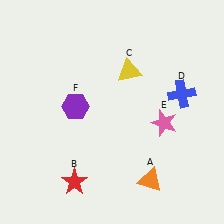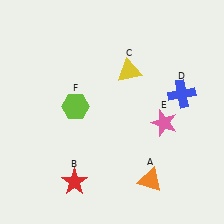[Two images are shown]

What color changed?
The hexagon (F) changed from purple in Image 1 to lime in Image 2.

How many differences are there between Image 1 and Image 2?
There is 1 difference between the two images.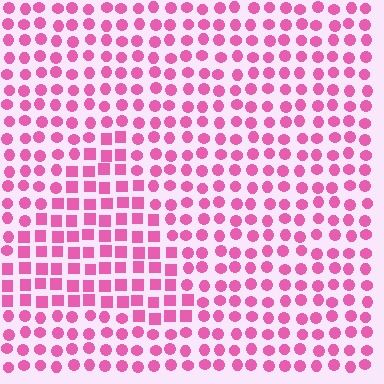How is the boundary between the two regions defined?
The boundary is defined by a change in element shape: squares inside vs. circles outside. All elements share the same color and spacing.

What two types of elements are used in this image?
The image uses squares inside the triangle region and circles outside it.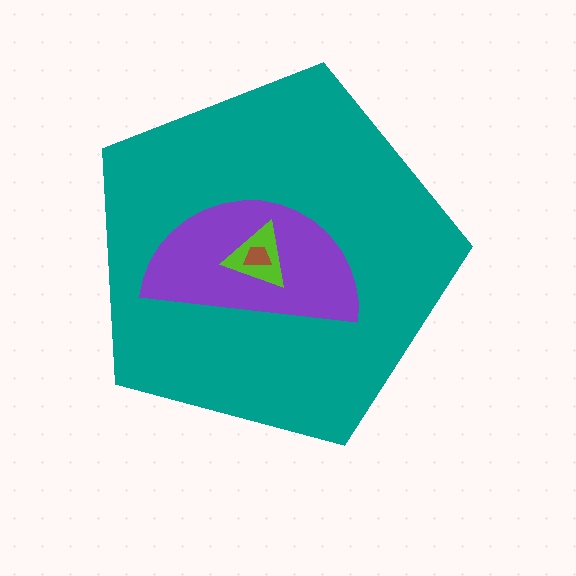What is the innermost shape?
The brown trapezoid.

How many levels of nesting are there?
4.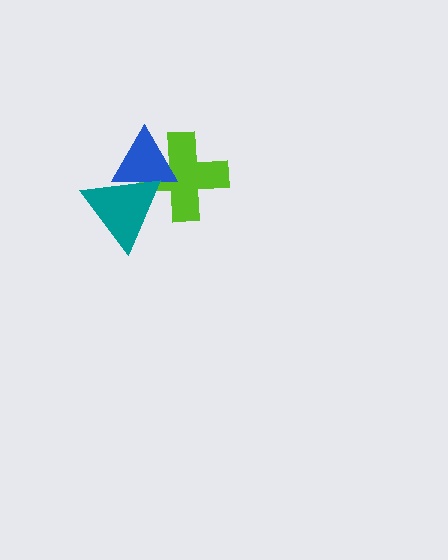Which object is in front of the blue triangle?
The teal triangle is in front of the blue triangle.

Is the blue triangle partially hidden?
Yes, it is partially covered by another shape.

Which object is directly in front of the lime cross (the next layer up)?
The blue triangle is directly in front of the lime cross.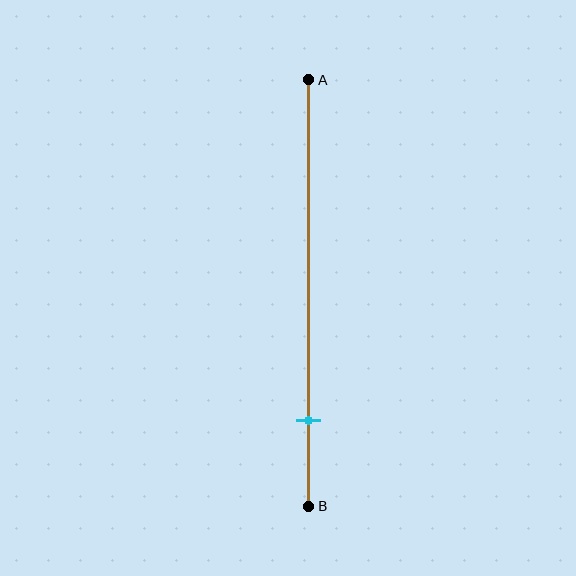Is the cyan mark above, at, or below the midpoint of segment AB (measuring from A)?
The cyan mark is below the midpoint of segment AB.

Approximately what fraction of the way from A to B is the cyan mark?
The cyan mark is approximately 80% of the way from A to B.